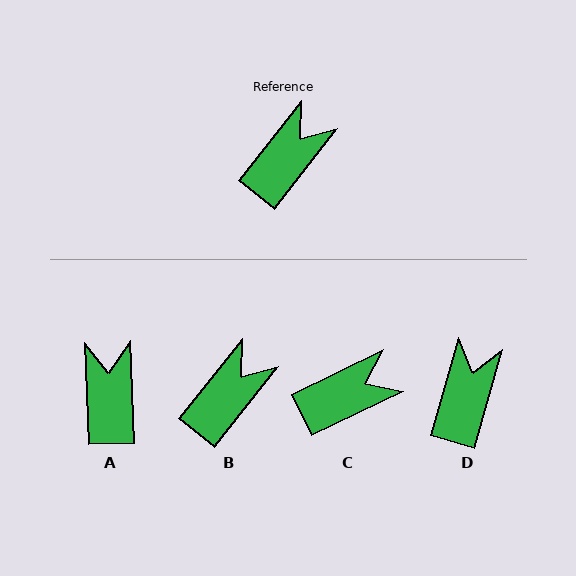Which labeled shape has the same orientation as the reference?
B.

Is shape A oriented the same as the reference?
No, it is off by about 40 degrees.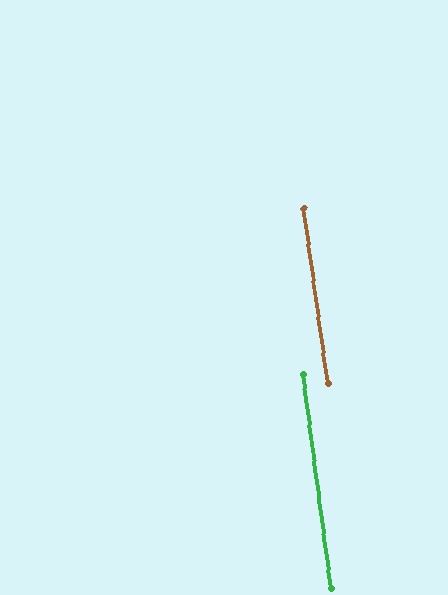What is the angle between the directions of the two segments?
Approximately 0 degrees.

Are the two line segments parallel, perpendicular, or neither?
Parallel — their directions differ by only 0.1°.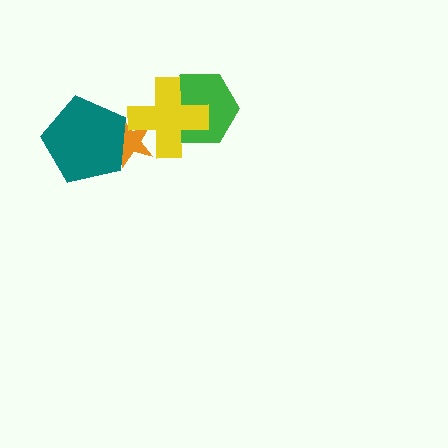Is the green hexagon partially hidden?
Yes, it is partially covered by another shape.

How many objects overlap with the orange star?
2 objects overlap with the orange star.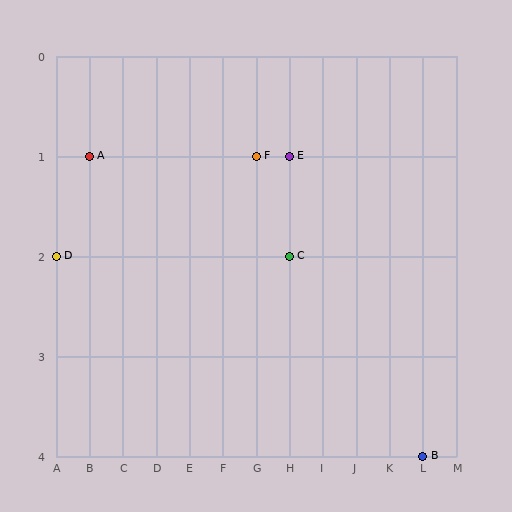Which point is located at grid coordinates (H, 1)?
Point E is at (H, 1).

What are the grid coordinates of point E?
Point E is at grid coordinates (H, 1).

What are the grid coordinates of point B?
Point B is at grid coordinates (L, 4).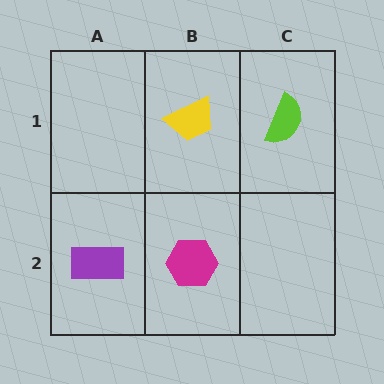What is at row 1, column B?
A yellow trapezoid.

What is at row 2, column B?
A magenta hexagon.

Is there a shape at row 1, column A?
No, that cell is empty.